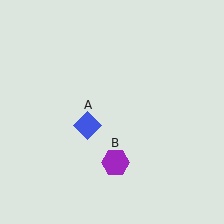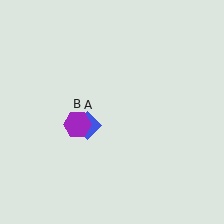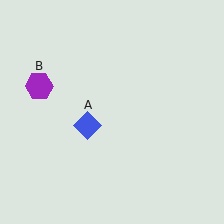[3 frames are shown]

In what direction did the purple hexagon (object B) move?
The purple hexagon (object B) moved up and to the left.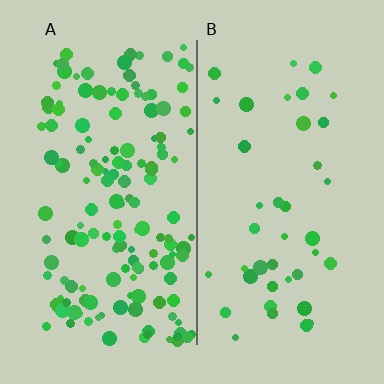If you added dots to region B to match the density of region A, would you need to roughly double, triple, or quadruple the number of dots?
Approximately quadruple.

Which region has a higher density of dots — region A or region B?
A (the left).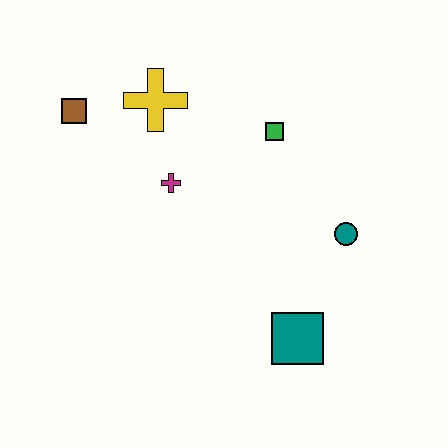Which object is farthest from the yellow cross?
The teal square is farthest from the yellow cross.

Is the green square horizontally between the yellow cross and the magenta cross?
No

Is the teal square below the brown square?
Yes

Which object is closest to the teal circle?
The teal square is closest to the teal circle.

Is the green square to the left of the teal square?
Yes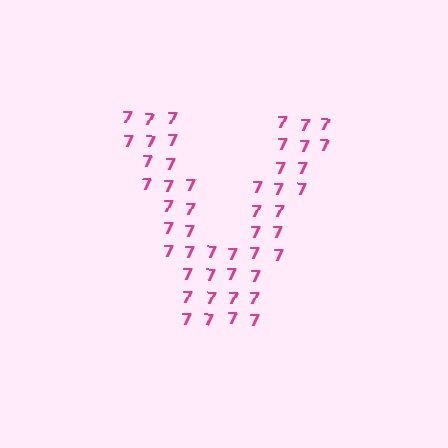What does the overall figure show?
The overall figure shows the letter V.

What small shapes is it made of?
It is made of small digit 7's.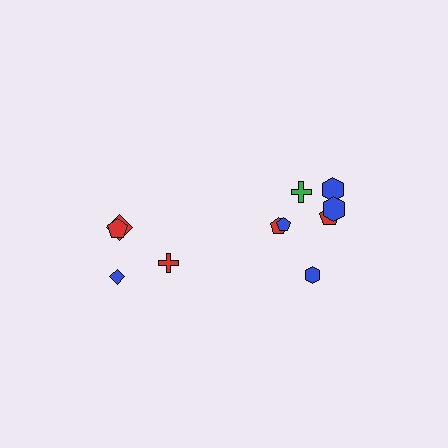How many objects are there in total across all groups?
There are 12 objects.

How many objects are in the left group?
There are 4 objects.